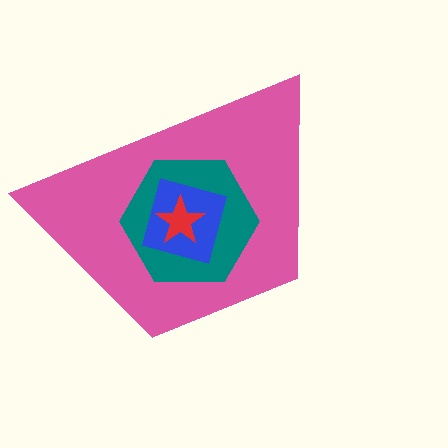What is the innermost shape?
The red star.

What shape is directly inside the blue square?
The red star.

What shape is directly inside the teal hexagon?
The blue square.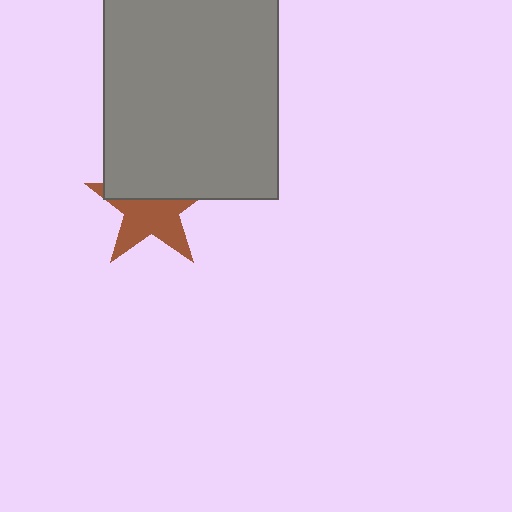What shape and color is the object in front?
The object in front is a gray rectangle.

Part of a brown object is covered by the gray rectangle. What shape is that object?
It is a star.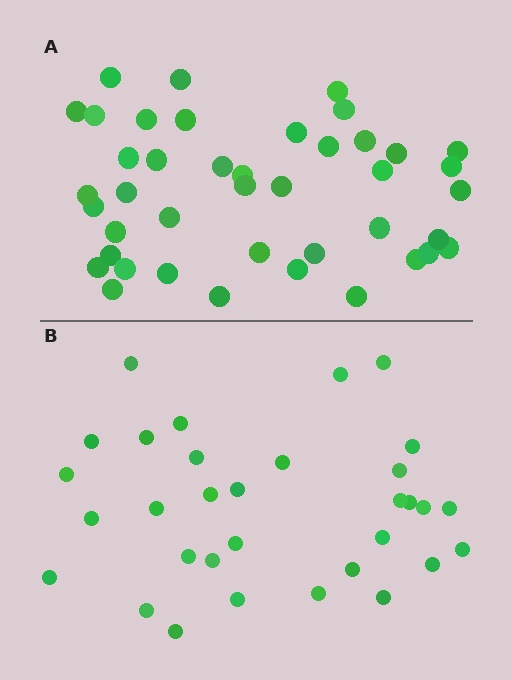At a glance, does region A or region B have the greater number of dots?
Region A (the top region) has more dots.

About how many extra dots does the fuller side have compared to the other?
Region A has roughly 10 or so more dots than region B.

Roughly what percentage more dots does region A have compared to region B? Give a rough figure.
About 30% more.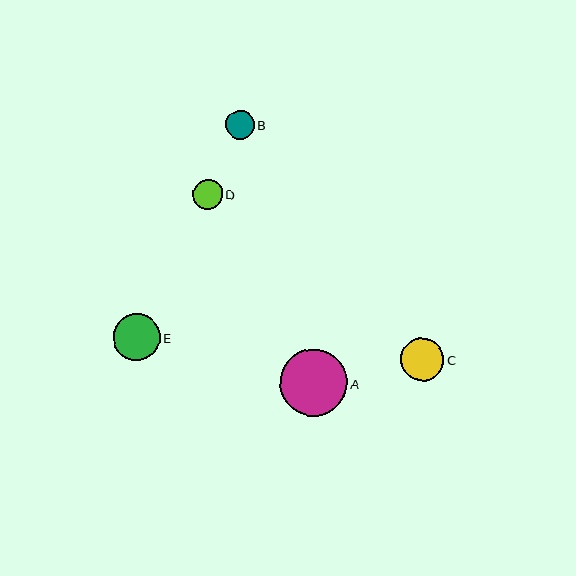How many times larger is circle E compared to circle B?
Circle E is approximately 1.6 times the size of circle B.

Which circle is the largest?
Circle A is the largest with a size of approximately 67 pixels.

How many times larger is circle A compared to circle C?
Circle A is approximately 1.6 times the size of circle C.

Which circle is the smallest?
Circle B is the smallest with a size of approximately 29 pixels.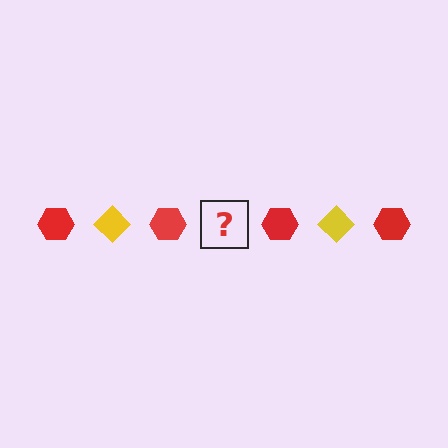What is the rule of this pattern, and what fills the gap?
The rule is that the pattern alternates between red hexagon and yellow diamond. The gap should be filled with a yellow diamond.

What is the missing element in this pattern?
The missing element is a yellow diamond.